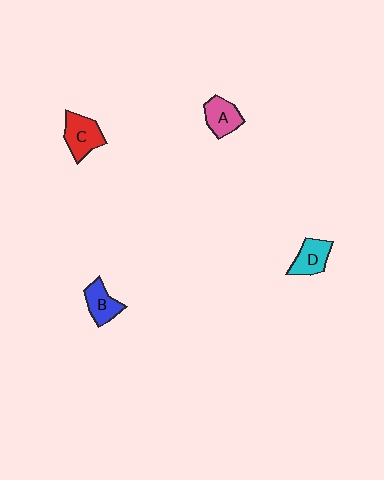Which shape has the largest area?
Shape C (red).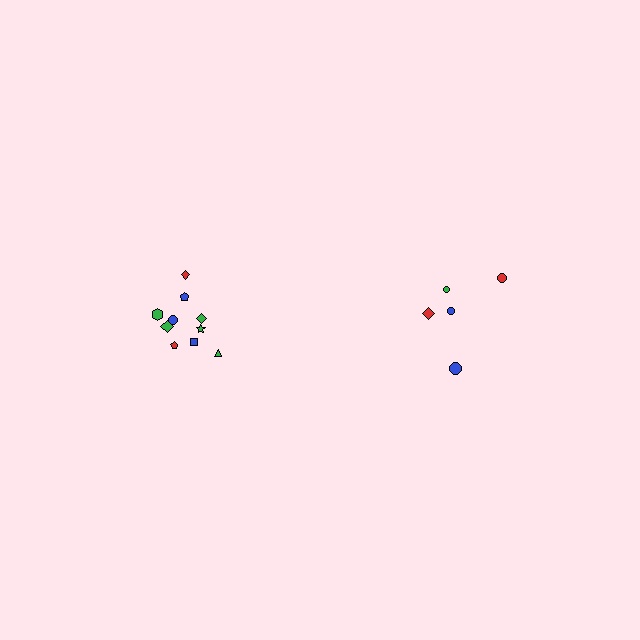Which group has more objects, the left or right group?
The left group.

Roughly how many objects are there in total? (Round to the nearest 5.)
Roughly 15 objects in total.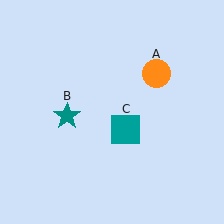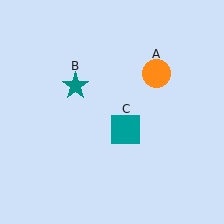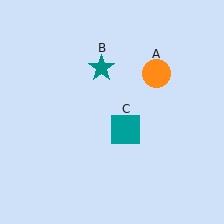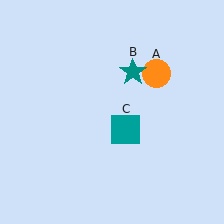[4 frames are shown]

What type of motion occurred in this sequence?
The teal star (object B) rotated clockwise around the center of the scene.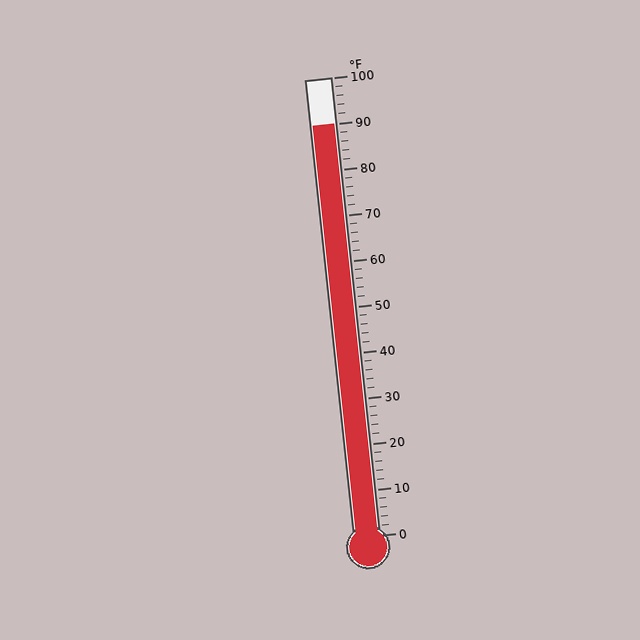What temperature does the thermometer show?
The thermometer shows approximately 90°F.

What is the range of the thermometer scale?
The thermometer scale ranges from 0°F to 100°F.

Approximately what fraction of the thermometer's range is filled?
The thermometer is filled to approximately 90% of its range.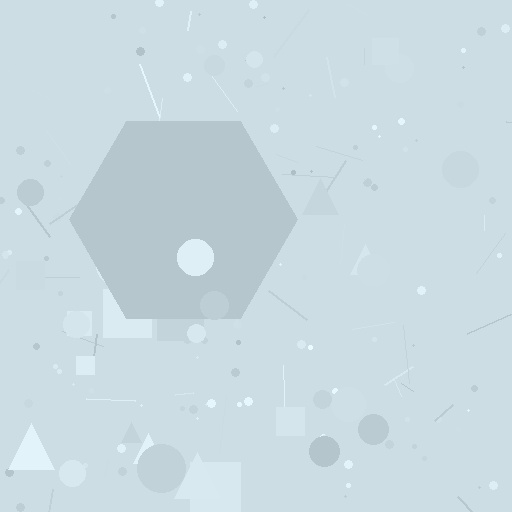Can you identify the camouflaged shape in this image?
The camouflaged shape is a hexagon.